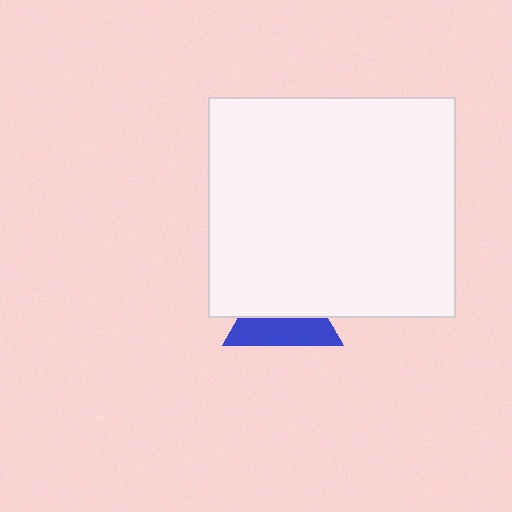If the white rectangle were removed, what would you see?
You would see the complete blue triangle.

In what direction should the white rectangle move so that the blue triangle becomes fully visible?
The white rectangle should move up. That is the shortest direction to clear the overlap and leave the blue triangle fully visible.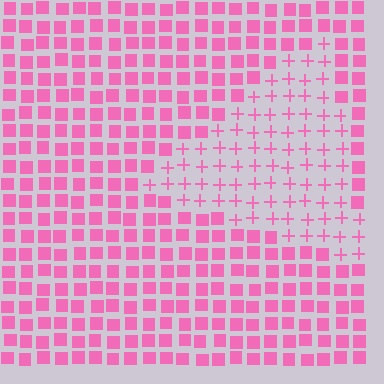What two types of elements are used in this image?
The image uses plus signs inside the triangle region and squares outside it.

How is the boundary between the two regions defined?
The boundary is defined by a change in element shape: plus signs inside vs. squares outside. All elements share the same color and spacing.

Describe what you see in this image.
The image is filled with small pink elements arranged in a uniform grid. A triangle-shaped region contains plus signs, while the surrounding area contains squares. The boundary is defined purely by the change in element shape.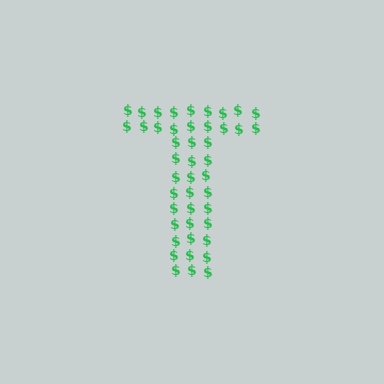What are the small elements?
The small elements are dollar signs.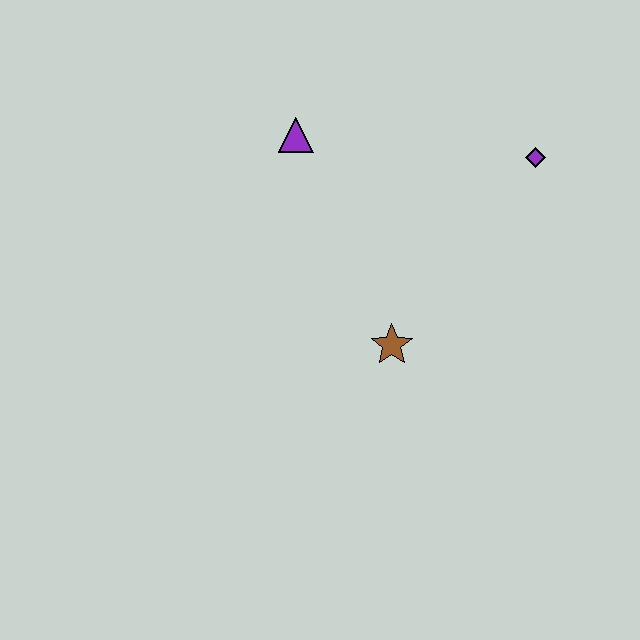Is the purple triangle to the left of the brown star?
Yes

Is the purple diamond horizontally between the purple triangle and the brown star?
No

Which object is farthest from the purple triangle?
The purple diamond is farthest from the purple triangle.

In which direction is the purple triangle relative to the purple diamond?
The purple triangle is to the left of the purple diamond.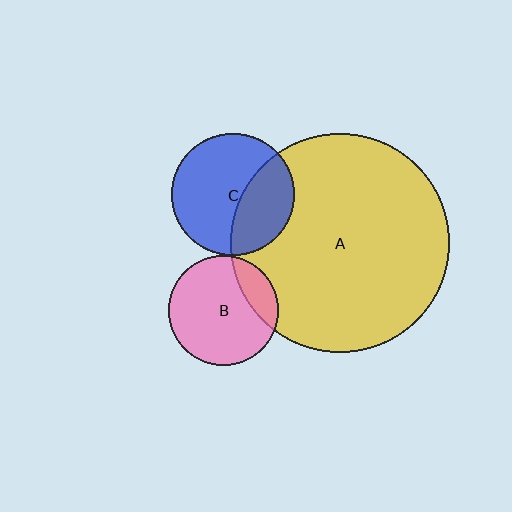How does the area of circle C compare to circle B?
Approximately 1.2 times.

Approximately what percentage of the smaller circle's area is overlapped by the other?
Approximately 20%.